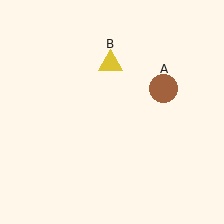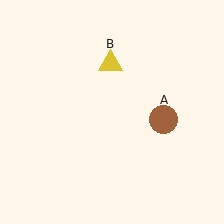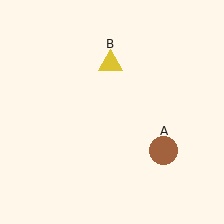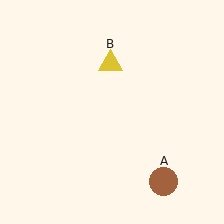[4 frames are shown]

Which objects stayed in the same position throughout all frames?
Yellow triangle (object B) remained stationary.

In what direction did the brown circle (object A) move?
The brown circle (object A) moved down.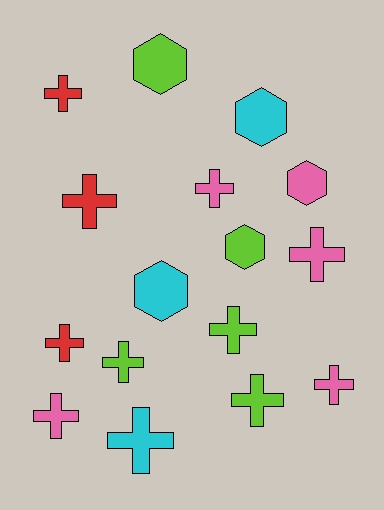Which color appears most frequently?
Pink, with 5 objects.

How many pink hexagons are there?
There is 1 pink hexagon.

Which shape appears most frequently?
Cross, with 11 objects.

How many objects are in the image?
There are 16 objects.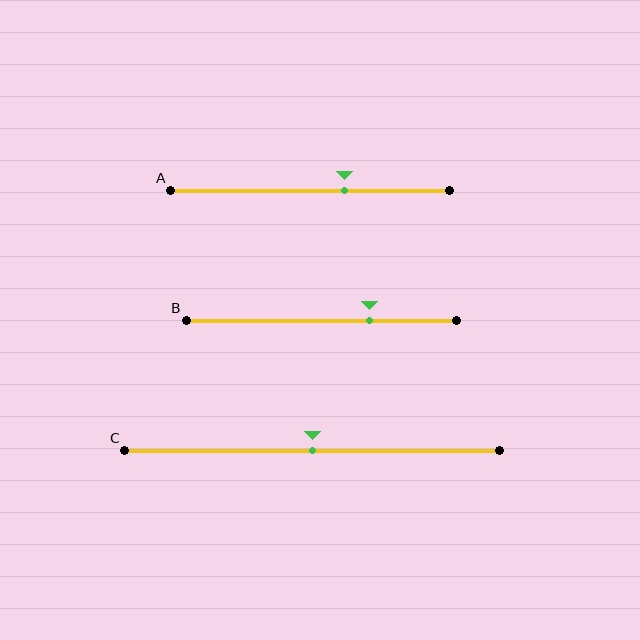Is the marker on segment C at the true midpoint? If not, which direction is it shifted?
Yes, the marker on segment C is at the true midpoint.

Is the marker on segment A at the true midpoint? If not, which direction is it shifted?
No, the marker on segment A is shifted to the right by about 12% of the segment length.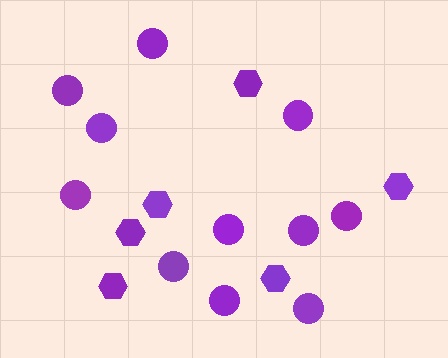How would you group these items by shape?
There are 2 groups: one group of circles (11) and one group of hexagons (6).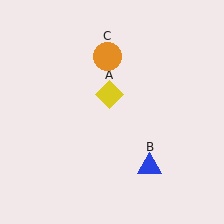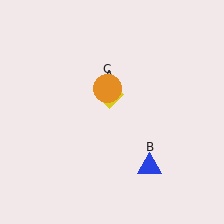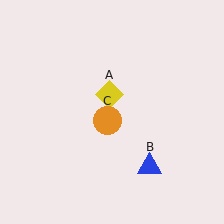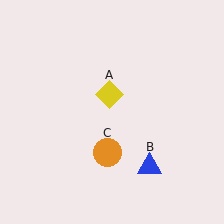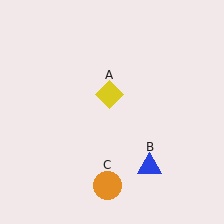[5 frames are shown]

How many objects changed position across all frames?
1 object changed position: orange circle (object C).